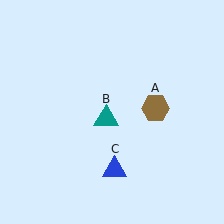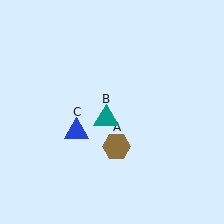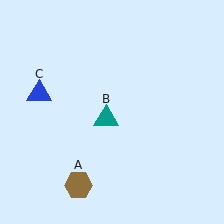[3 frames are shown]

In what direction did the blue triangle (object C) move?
The blue triangle (object C) moved up and to the left.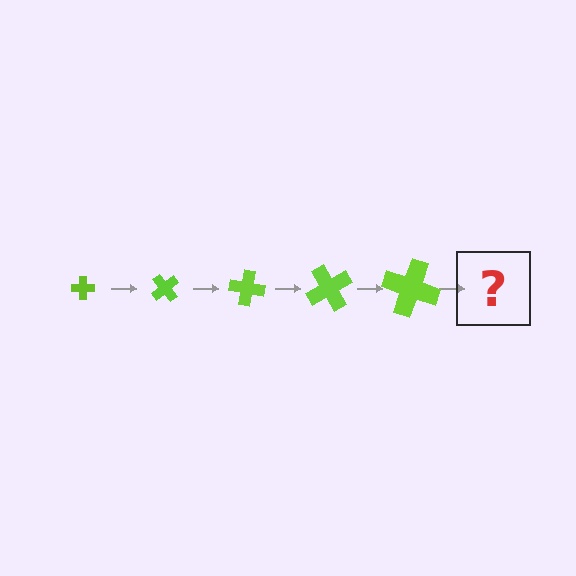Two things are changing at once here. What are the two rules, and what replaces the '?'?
The two rules are that the cross grows larger each step and it rotates 50 degrees each step. The '?' should be a cross, larger than the previous one and rotated 250 degrees from the start.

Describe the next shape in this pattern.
It should be a cross, larger than the previous one and rotated 250 degrees from the start.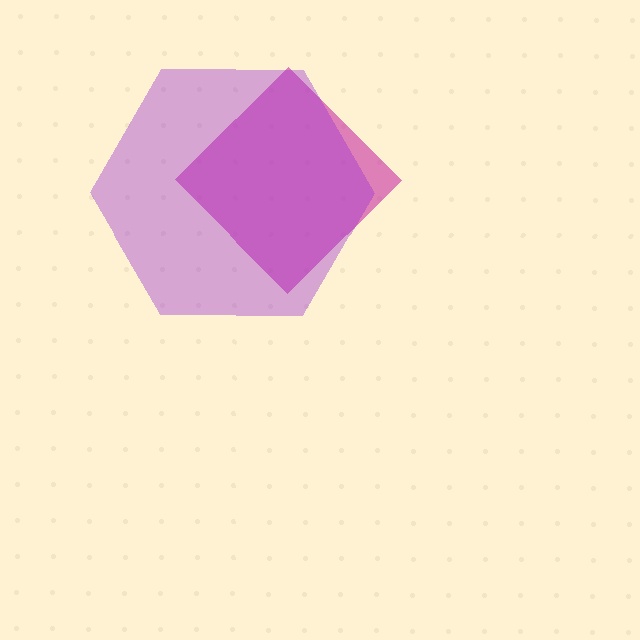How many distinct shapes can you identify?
There are 2 distinct shapes: a magenta diamond, a purple hexagon.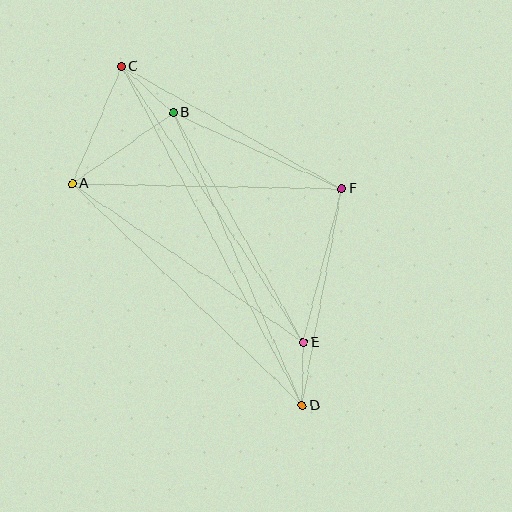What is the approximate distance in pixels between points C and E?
The distance between C and E is approximately 331 pixels.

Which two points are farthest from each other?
Points C and D are farthest from each other.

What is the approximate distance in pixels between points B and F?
The distance between B and F is approximately 185 pixels.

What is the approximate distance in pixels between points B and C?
The distance between B and C is approximately 69 pixels.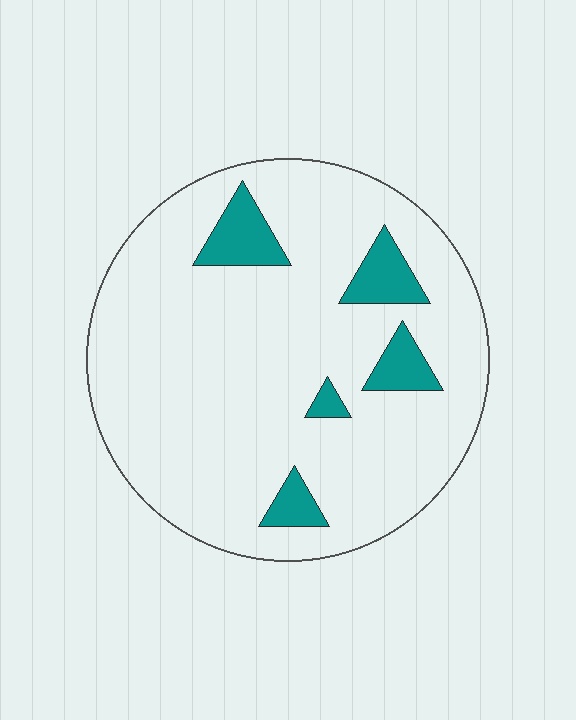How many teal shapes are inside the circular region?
5.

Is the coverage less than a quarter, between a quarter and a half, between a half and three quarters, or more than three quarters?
Less than a quarter.